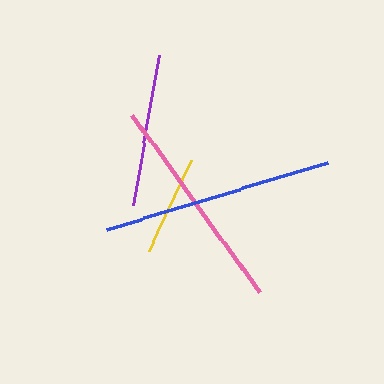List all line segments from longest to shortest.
From longest to shortest: blue, pink, purple, yellow.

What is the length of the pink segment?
The pink segment is approximately 219 pixels long.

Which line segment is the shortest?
The yellow line is the shortest at approximately 101 pixels.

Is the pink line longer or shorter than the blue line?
The blue line is longer than the pink line.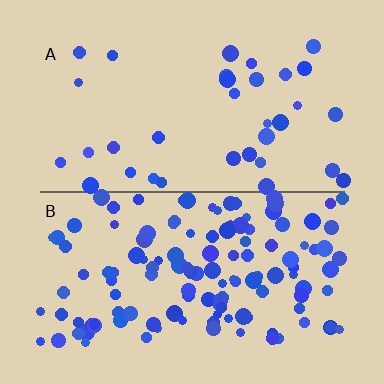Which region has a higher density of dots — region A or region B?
B (the bottom).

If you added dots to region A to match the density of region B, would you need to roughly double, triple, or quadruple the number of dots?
Approximately quadruple.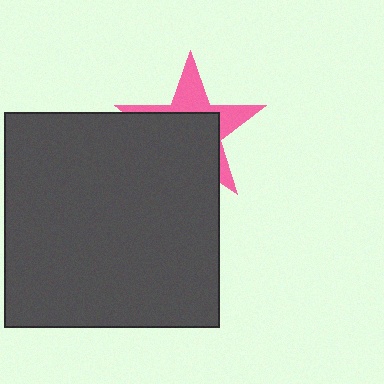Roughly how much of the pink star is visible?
A small part of it is visible (roughly 40%).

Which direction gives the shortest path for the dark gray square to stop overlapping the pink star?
Moving down gives the shortest separation.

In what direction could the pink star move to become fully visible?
The pink star could move up. That would shift it out from behind the dark gray square entirely.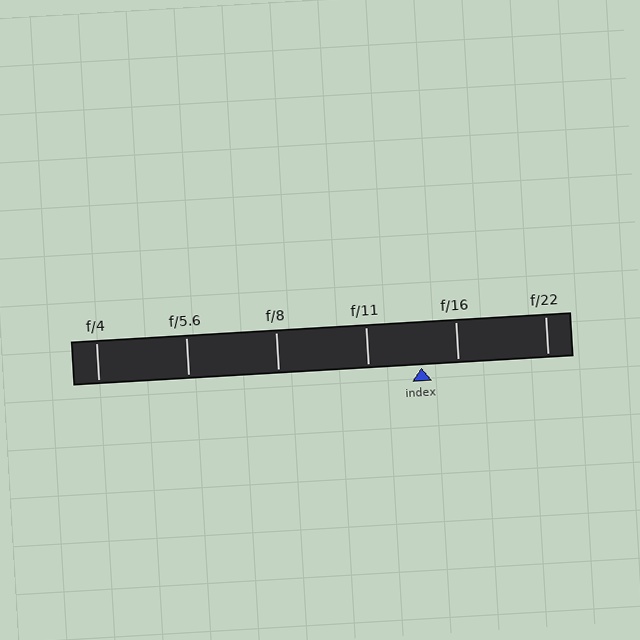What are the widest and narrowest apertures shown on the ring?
The widest aperture shown is f/4 and the narrowest is f/22.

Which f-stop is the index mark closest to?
The index mark is closest to f/16.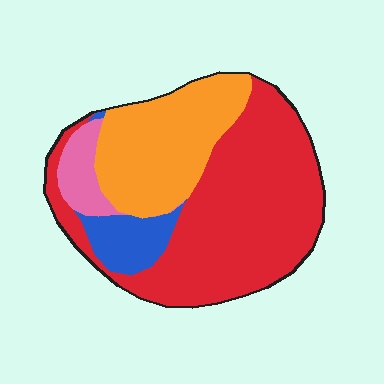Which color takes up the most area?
Red, at roughly 55%.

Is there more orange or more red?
Red.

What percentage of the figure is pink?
Pink takes up less than a sixth of the figure.